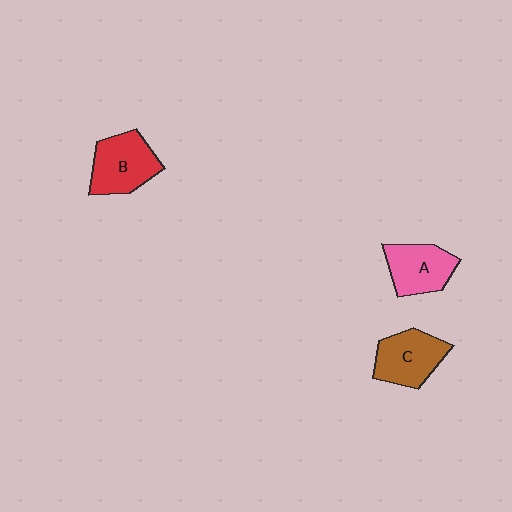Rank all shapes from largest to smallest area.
From largest to smallest: B (red), C (brown), A (pink).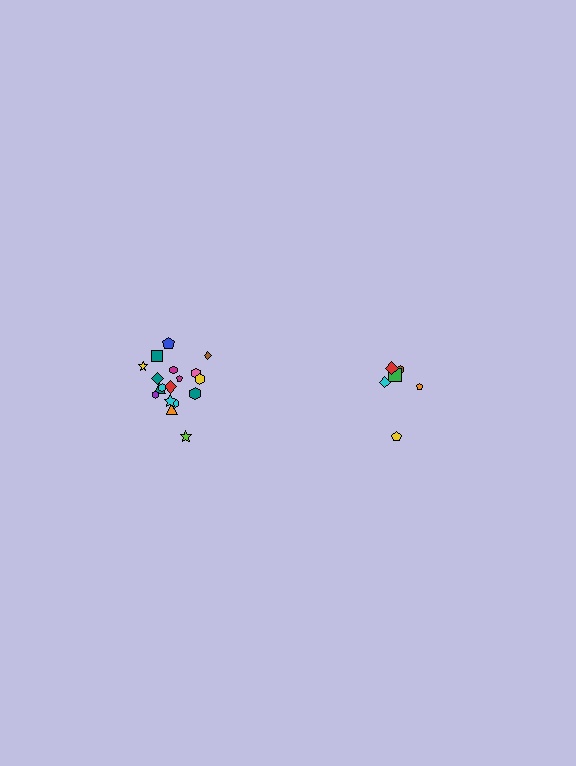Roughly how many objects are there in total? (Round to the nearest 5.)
Roughly 25 objects in total.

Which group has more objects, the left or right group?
The left group.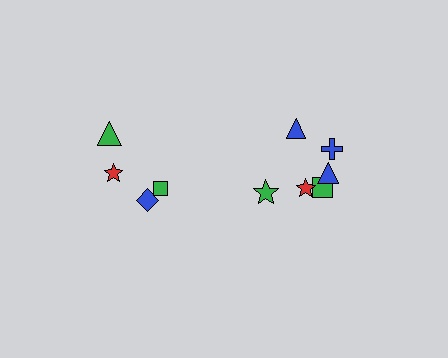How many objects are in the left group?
There are 4 objects.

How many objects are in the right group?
There are 6 objects.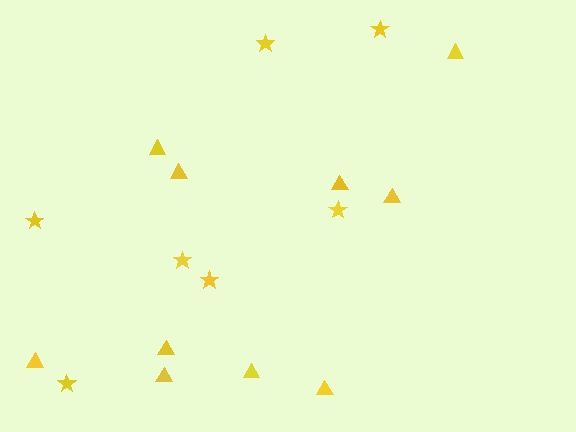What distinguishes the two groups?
There are 2 groups: one group of stars (7) and one group of triangles (10).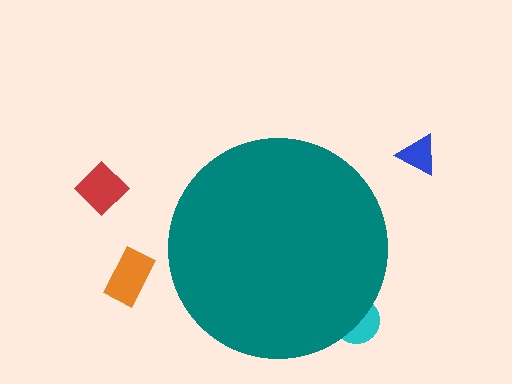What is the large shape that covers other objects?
A teal circle.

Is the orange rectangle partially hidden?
No, the orange rectangle is fully visible.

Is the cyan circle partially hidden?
Yes, the cyan circle is partially hidden behind the teal circle.